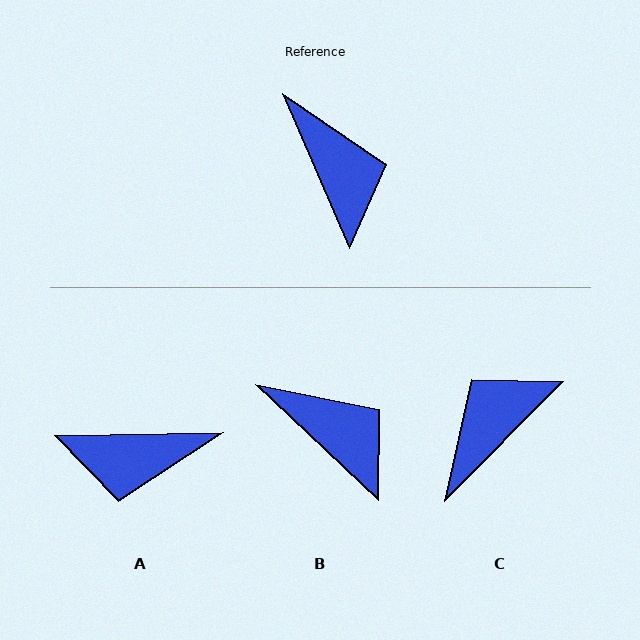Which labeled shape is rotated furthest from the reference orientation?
A, about 113 degrees away.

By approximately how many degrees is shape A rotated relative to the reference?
Approximately 113 degrees clockwise.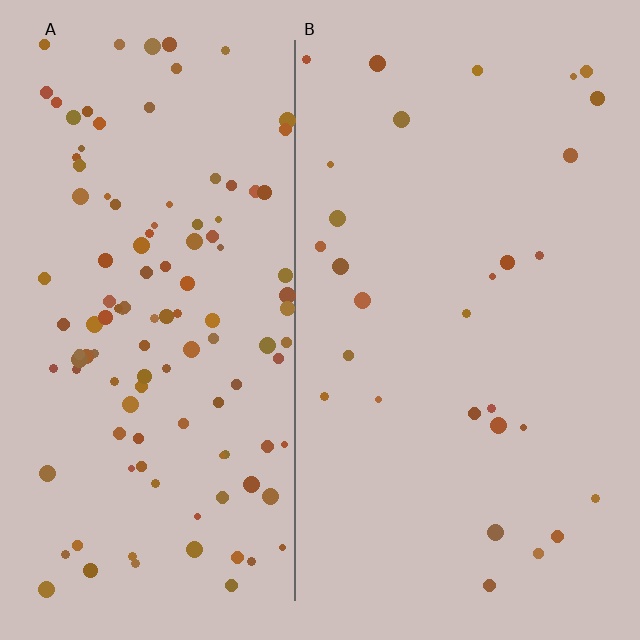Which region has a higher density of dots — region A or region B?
A (the left).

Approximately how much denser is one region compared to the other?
Approximately 4.1× — region A over region B.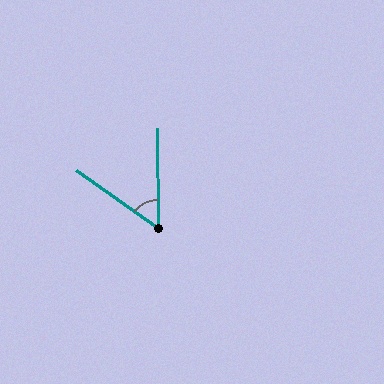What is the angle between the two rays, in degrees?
Approximately 54 degrees.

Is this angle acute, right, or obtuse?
It is acute.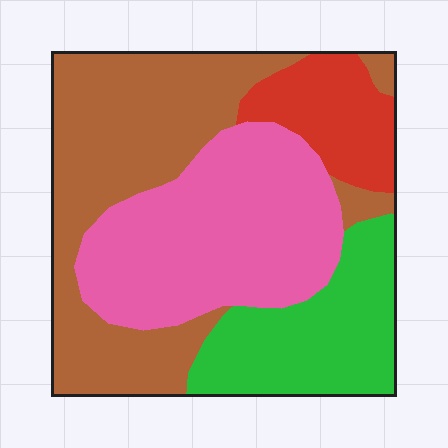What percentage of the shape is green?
Green takes up about one fifth (1/5) of the shape.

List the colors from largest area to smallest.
From largest to smallest: brown, pink, green, red.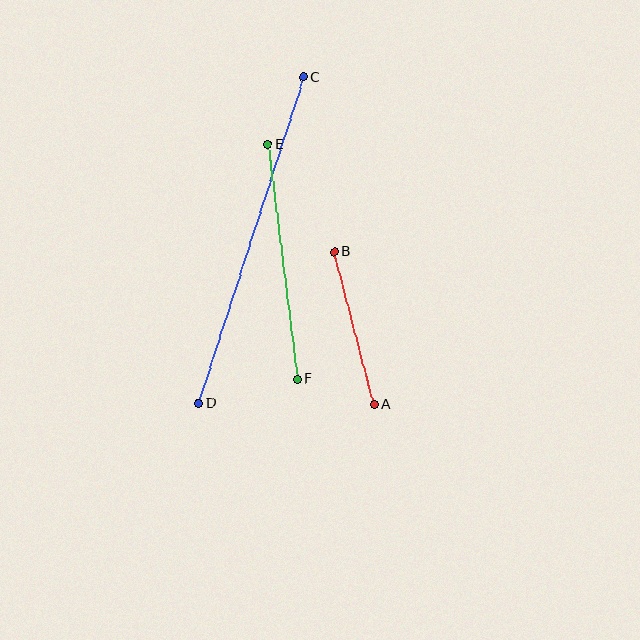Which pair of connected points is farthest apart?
Points C and D are farthest apart.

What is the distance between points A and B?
The distance is approximately 158 pixels.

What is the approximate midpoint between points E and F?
The midpoint is at approximately (283, 262) pixels.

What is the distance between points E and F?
The distance is approximately 237 pixels.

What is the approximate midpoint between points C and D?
The midpoint is at approximately (251, 240) pixels.